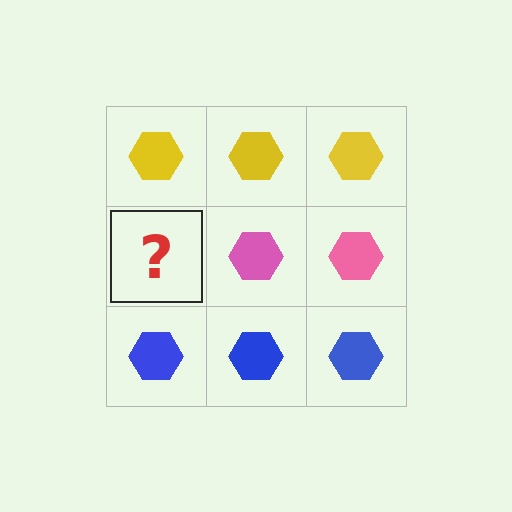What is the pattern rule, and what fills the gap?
The rule is that each row has a consistent color. The gap should be filled with a pink hexagon.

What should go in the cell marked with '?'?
The missing cell should contain a pink hexagon.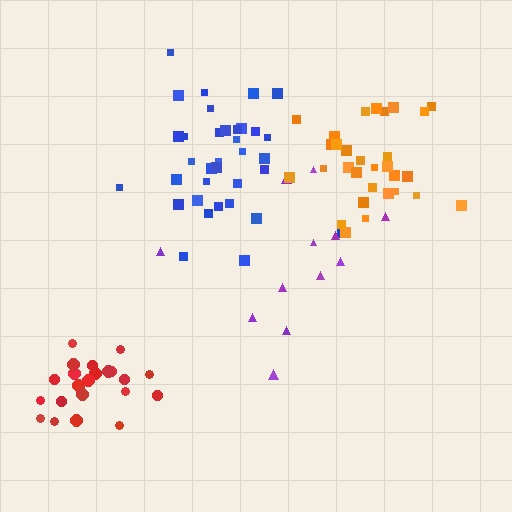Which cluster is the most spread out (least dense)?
Purple.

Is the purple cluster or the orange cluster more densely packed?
Orange.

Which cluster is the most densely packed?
Red.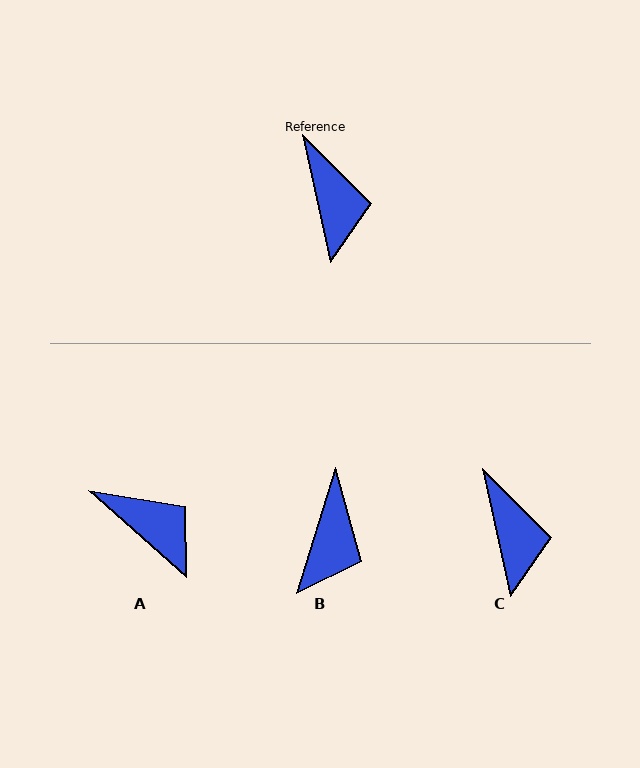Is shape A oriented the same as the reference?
No, it is off by about 36 degrees.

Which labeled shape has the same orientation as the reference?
C.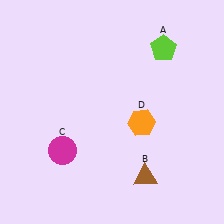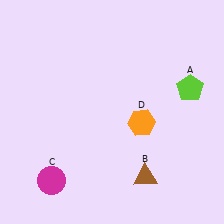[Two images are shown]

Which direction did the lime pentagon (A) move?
The lime pentagon (A) moved down.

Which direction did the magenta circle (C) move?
The magenta circle (C) moved down.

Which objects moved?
The objects that moved are: the lime pentagon (A), the magenta circle (C).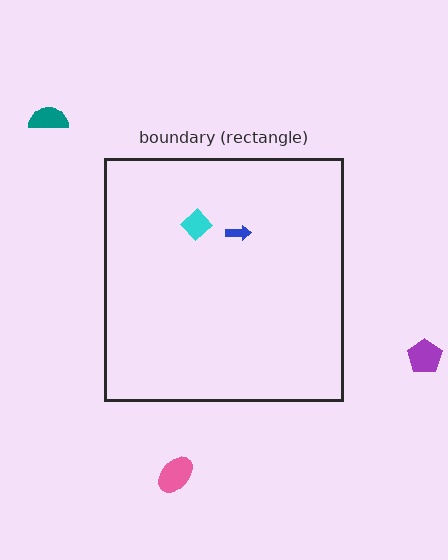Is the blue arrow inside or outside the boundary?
Inside.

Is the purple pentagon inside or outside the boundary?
Outside.